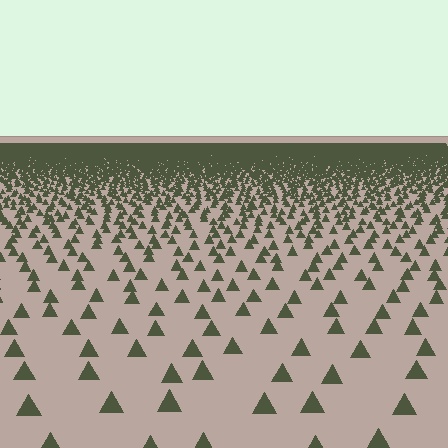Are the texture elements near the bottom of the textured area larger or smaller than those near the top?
Larger. Near the bottom, elements are closer to the viewer and appear at a bigger on-screen size.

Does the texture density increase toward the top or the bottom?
Density increases toward the top.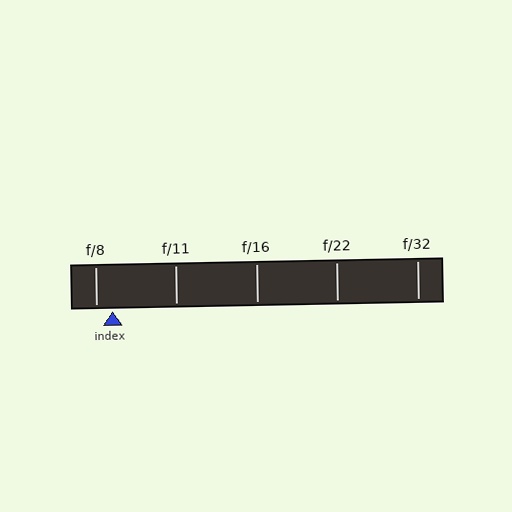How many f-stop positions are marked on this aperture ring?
There are 5 f-stop positions marked.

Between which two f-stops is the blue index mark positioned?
The index mark is between f/8 and f/11.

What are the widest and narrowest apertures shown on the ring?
The widest aperture shown is f/8 and the narrowest is f/32.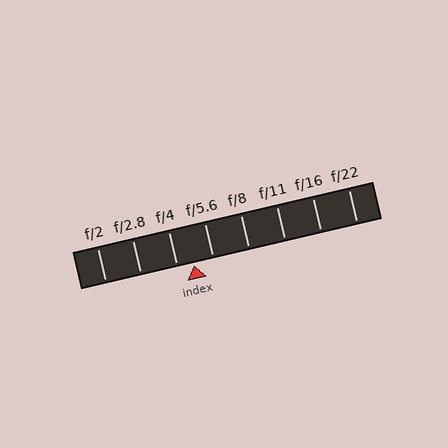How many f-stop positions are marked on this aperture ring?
There are 8 f-stop positions marked.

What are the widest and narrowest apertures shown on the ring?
The widest aperture shown is f/2 and the narrowest is f/22.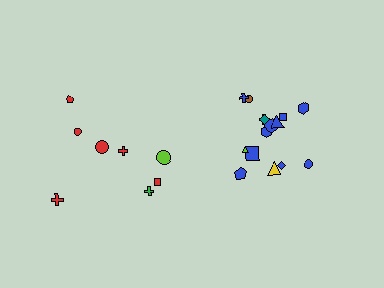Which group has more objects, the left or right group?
The right group.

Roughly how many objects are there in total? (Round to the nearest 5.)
Roughly 25 objects in total.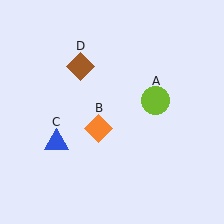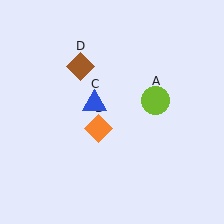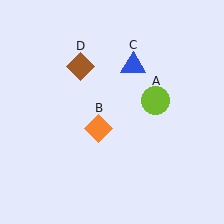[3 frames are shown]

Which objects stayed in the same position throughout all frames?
Lime circle (object A) and orange diamond (object B) and brown diamond (object D) remained stationary.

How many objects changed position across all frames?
1 object changed position: blue triangle (object C).